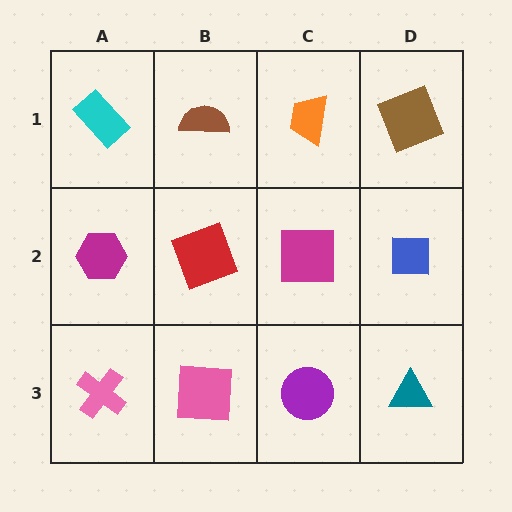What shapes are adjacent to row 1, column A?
A magenta hexagon (row 2, column A), a brown semicircle (row 1, column B).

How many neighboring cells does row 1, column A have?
2.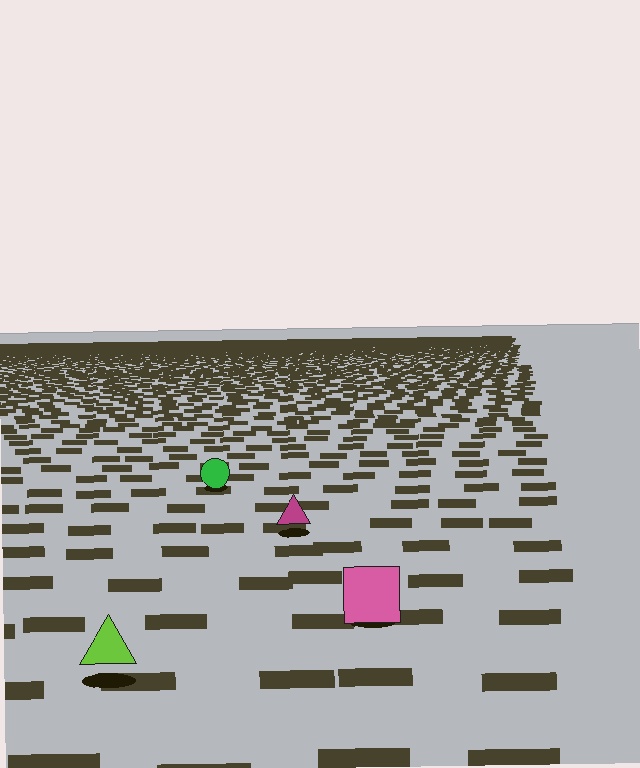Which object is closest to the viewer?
The lime triangle is closest. The texture marks near it are larger and more spread out.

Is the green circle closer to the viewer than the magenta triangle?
No. The magenta triangle is closer — you can tell from the texture gradient: the ground texture is coarser near it.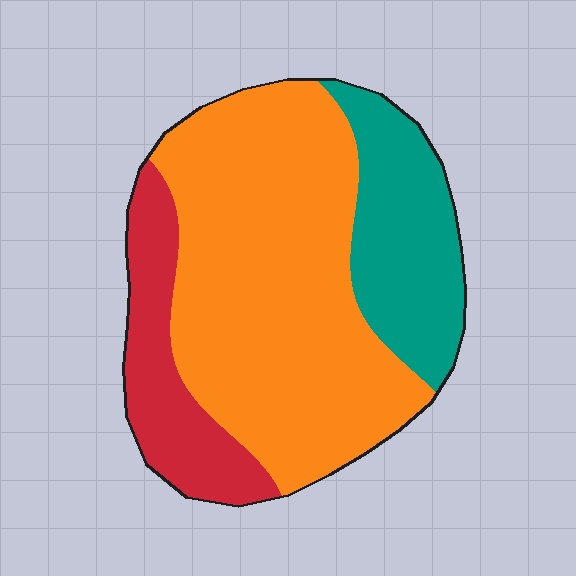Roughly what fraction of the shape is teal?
Teal covers roughly 20% of the shape.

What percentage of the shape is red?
Red takes up about one sixth (1/6) of the shape.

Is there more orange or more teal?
Orange.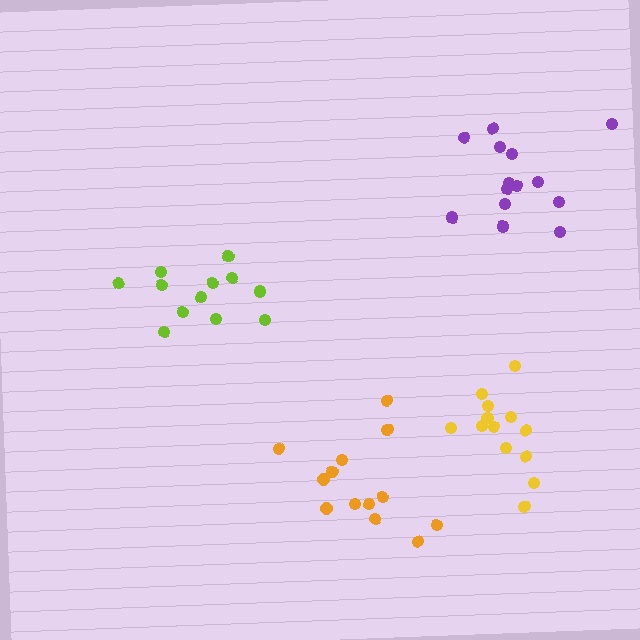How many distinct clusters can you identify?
There are 4 distinct clusters.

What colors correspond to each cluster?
The clusters are colored: lime, yellow, orange, purple.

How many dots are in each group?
Group 1: 12 dots, Group 2: 13 dots, Group 3: 13 dots, Group 4: 14 dots (52 total).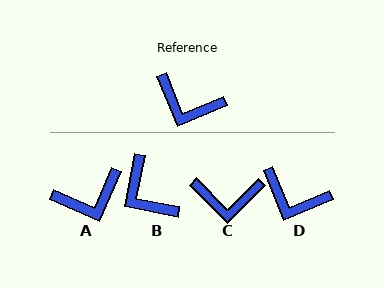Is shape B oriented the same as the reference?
No, it is off by about 33 degrees.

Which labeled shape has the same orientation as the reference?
D.